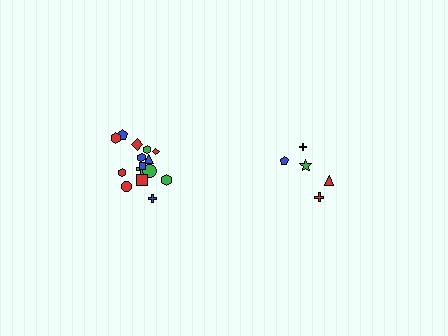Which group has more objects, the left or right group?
The left group.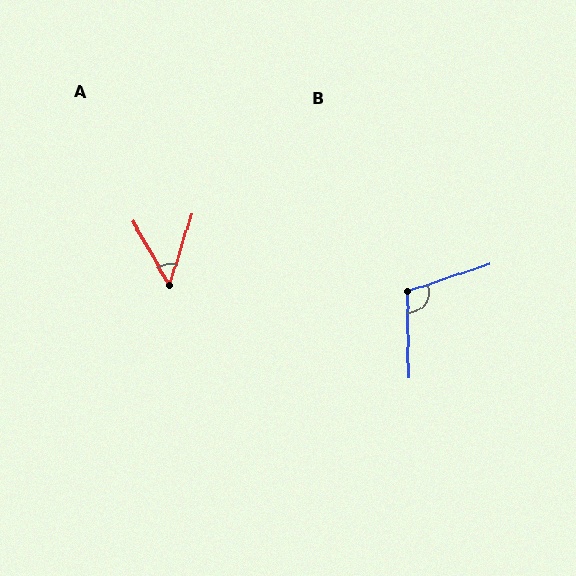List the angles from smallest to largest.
A (47°), B (108°).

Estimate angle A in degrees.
Approximately 47 degrees.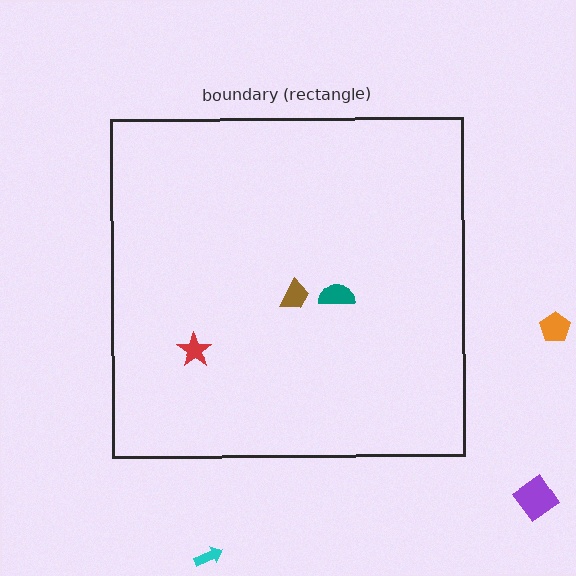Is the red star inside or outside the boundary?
Inside.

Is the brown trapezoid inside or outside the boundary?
Inside.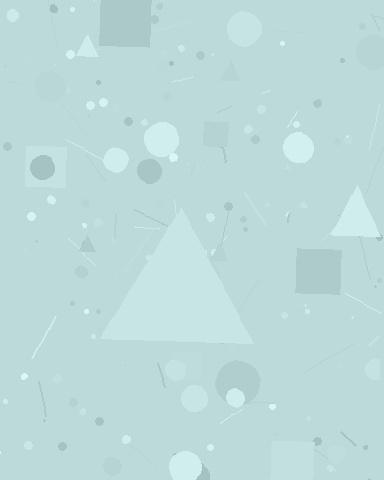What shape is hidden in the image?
A triangle is hidden in the image.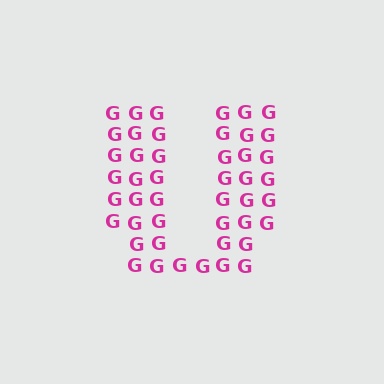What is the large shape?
The large shape is the letter U.